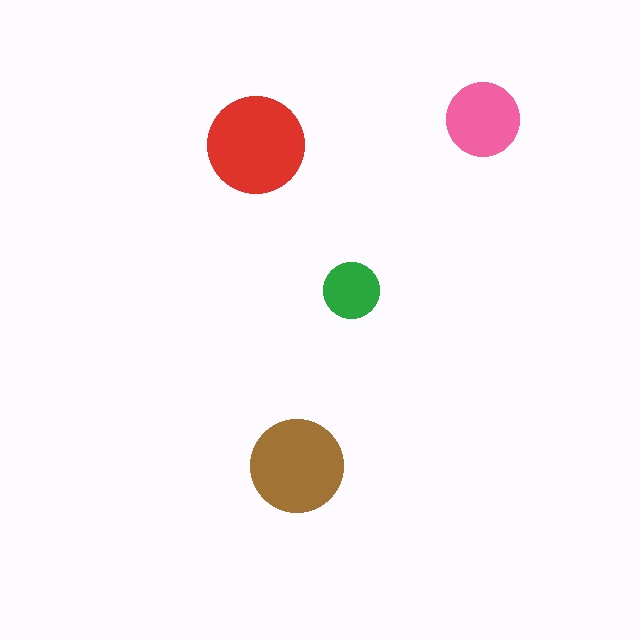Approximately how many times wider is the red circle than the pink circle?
About 1.5 times wider.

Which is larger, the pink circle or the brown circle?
The brown one.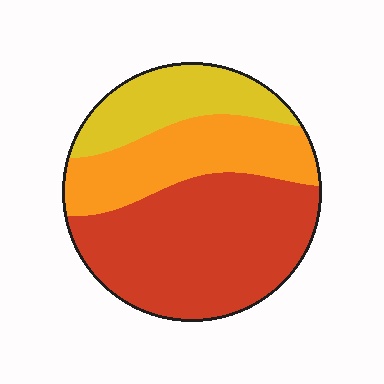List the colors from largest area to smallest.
From largest to smallest: red, orange, yellow.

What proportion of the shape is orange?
Orange covers 28% of the shape.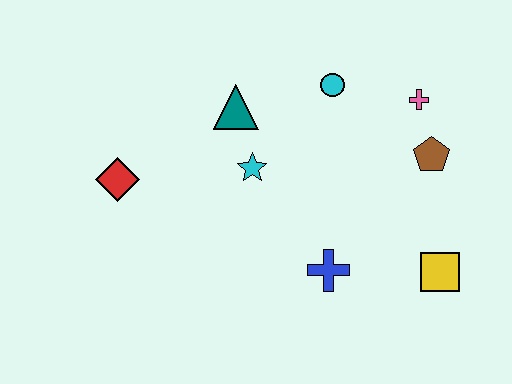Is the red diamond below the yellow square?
No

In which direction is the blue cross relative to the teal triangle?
The blue cross is below the teal triangle.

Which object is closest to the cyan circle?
The pink cross is closest to the cyan circle.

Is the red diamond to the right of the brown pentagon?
No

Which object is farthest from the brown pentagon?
The red diamond is farthest from the brown pentagon.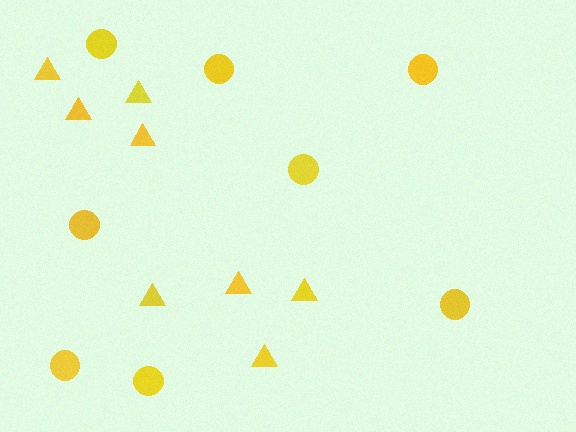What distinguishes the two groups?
There are 2 groups: one group of circles (8) and one group of triangles (8).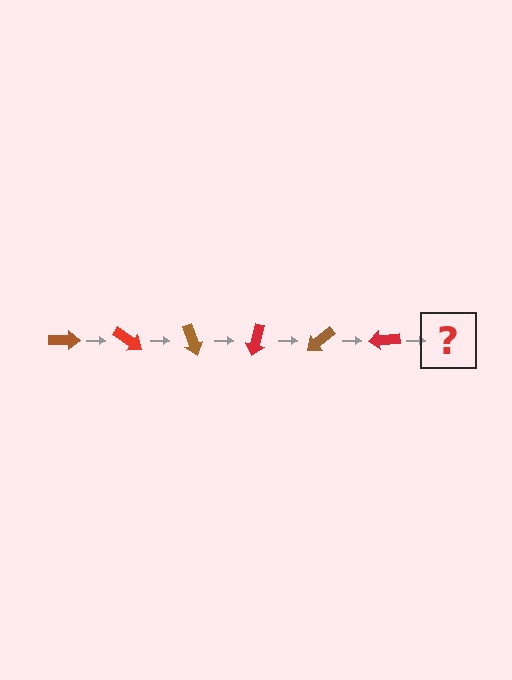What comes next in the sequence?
The next element should be a brown arrow, rotated 210 degrees from the start.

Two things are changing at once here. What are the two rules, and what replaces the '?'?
The two rules are that it rotates 35 degrees each step and the color cycles through brown and red. The '?' should be a brown arrow, rotated 210 degrees from the start.